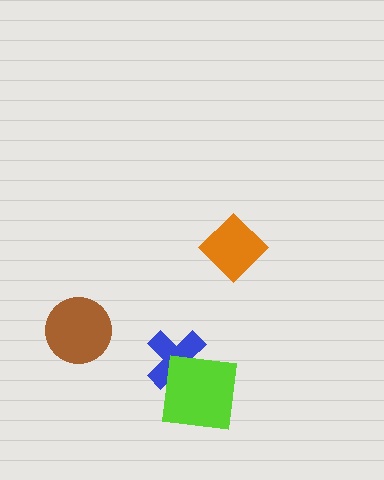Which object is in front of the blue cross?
The lime square is in front of the blue cross.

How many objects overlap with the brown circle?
0 objects overlap with the brown circle.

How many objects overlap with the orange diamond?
0 objects overlap with the orange diamond.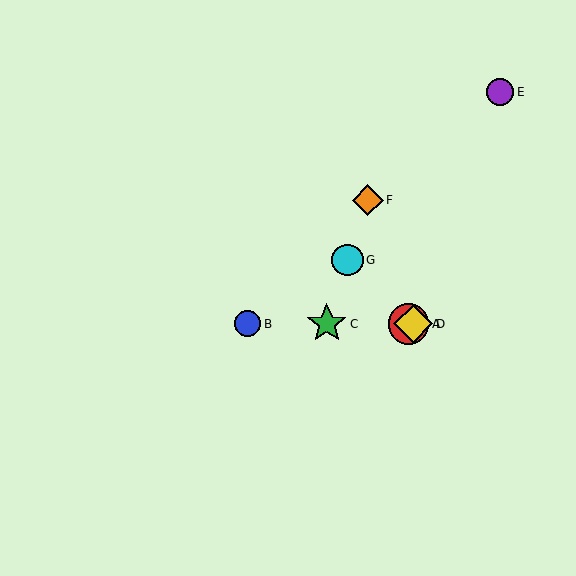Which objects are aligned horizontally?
Objects A, B, C, D are aligned horizontally.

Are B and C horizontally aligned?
Yes, both are at y≈324.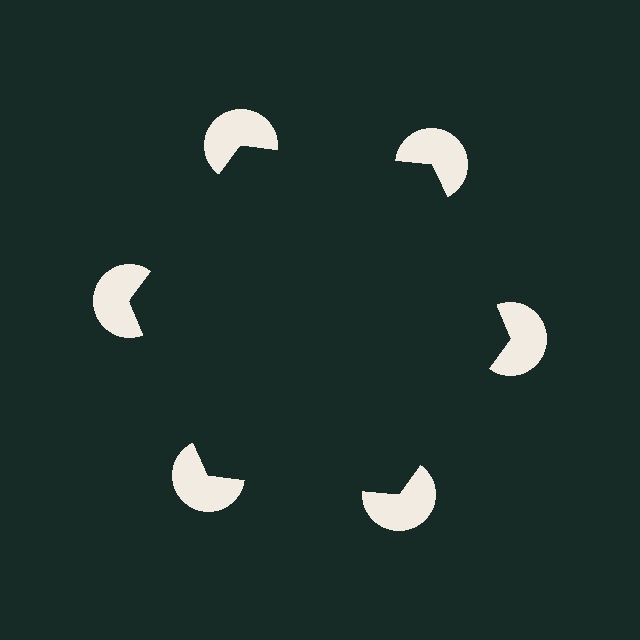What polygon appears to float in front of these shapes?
An illusory hexagon — its edges are inferred from the aligned wedge cuts in the pac-man discs, not physically drawn.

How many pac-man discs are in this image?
There are 6 — one at each vertex of the illusory hexagon.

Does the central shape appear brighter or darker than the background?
It typically appears slightly darker than the background, even though no actual brightness change is drawn.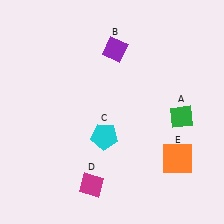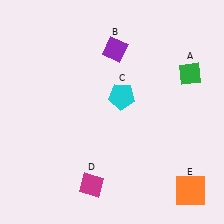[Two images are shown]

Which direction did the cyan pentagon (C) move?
The cyan pentagon (C) moved up.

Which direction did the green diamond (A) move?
The green diamond (A) moved up.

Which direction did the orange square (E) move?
The orange square (E) moved down.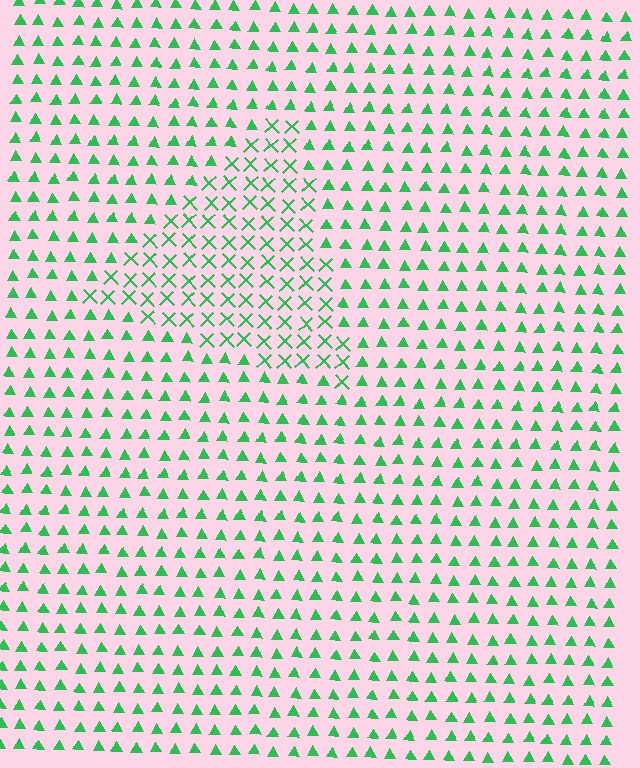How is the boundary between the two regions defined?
The boundary is defined by a change in element shape: X marks inside vs. triangles outside. All elements share the same color and spacing.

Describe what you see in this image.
The image is filled with small green elements arranged in a uniform grid. A triangle-shaped region contains X marks, while the surrounding area contains triangles. The boundary is defined purely by the change in element shape.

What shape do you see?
I see a triangle.